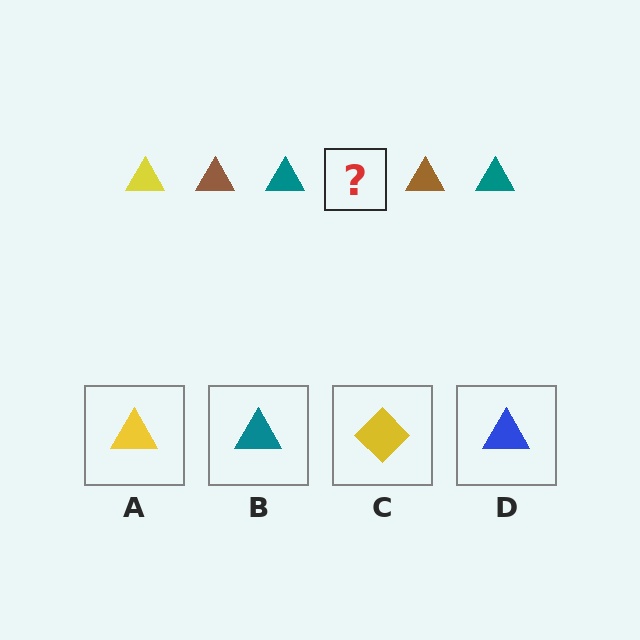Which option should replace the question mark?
Option A.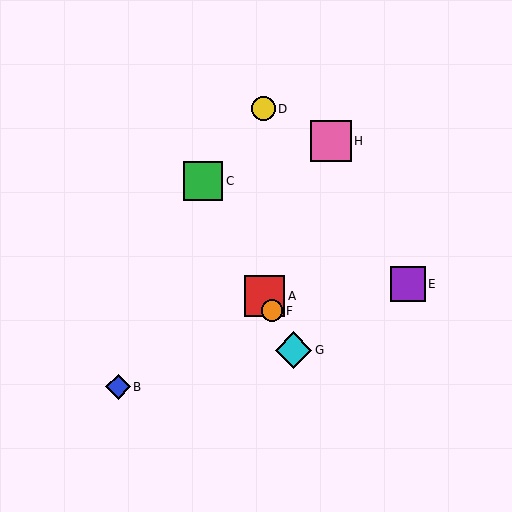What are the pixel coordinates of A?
Object A is at (265, 296).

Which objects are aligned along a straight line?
Objects A, C, F, G are aligned along a straight line.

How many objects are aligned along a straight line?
4 objects (A, C, F, G) are aligned along a straight line.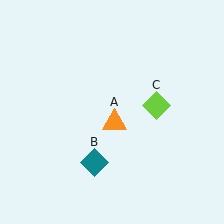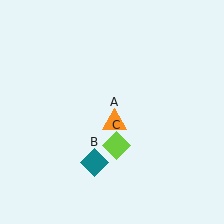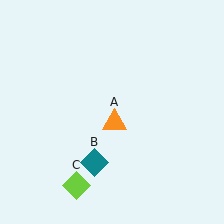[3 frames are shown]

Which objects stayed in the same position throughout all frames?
Orange triangle (object A) and teal diamond (object B) remained stationary.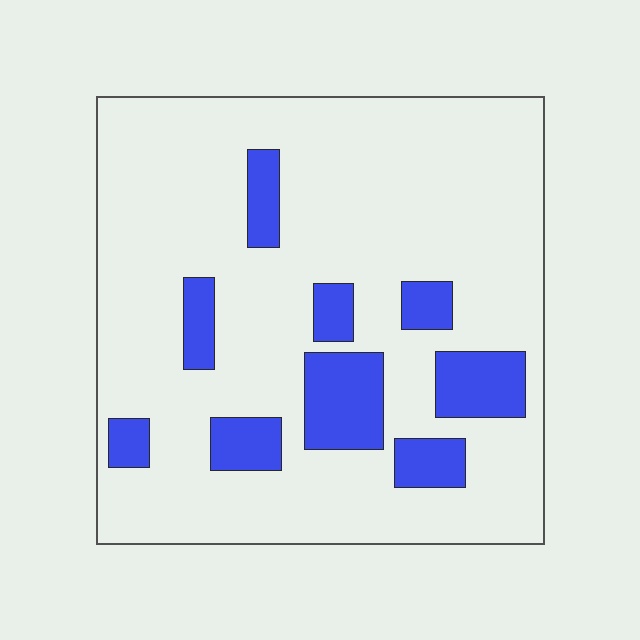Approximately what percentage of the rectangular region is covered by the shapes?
Approximately 15%.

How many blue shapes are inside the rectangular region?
9.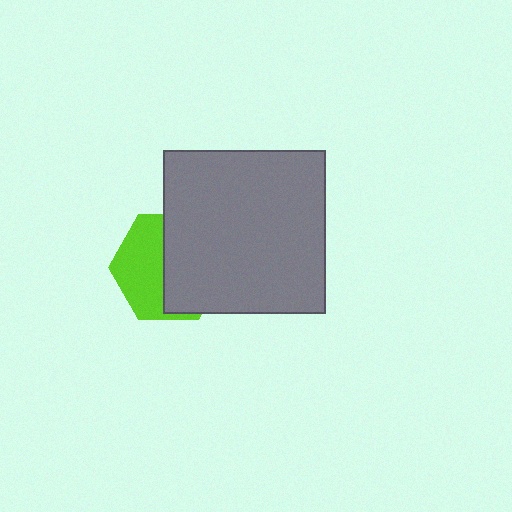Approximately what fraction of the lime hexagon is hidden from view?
Roughly 53% of the lime hexagon is hidden behind the gray square.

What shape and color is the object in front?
The object in front is a gray square.